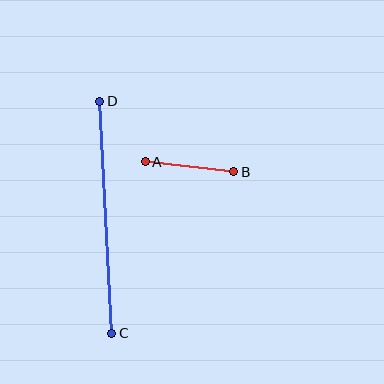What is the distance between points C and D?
The distance is approximately 232 pixels.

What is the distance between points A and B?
The distance is approximately 89 pixels.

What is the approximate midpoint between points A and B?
The midpoint is at approximately (190, 167) pixels.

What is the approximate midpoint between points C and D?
The midpoint is at approximately (106, 217) pixels.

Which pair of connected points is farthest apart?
Points C and D are farthest apart.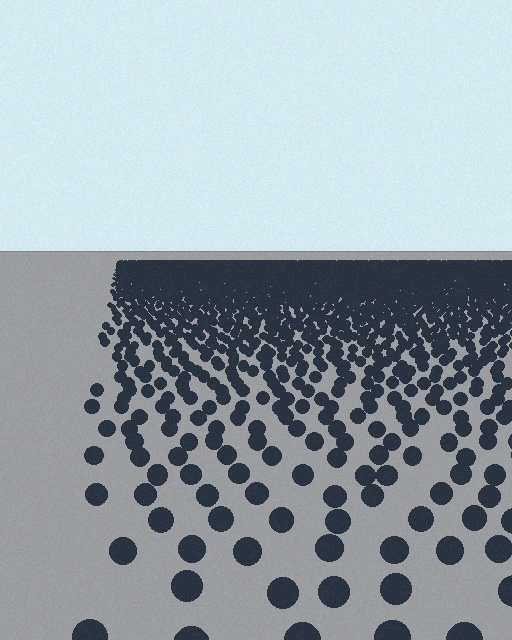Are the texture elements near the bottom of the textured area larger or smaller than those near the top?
Larger. Near the bottom, elements are closer to the viewer and appear at a bigger on-screen size.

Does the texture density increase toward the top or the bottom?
Density increases toward the top.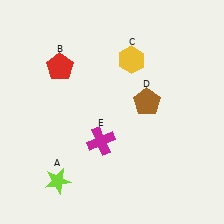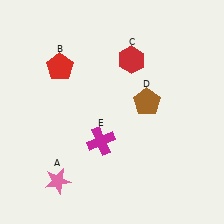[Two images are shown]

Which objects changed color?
A changed from lime to pink. C changed from yellow to red.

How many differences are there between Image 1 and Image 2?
There are 2 differences between the two images.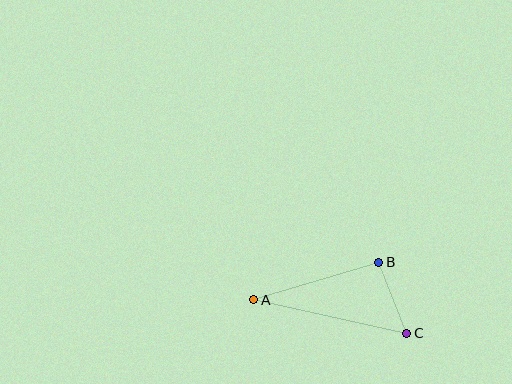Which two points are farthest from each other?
Points A and C are farthest from each other.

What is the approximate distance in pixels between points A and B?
The distance between A and B is approximately 131 pixels.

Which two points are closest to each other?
Points B and C are closest to each other.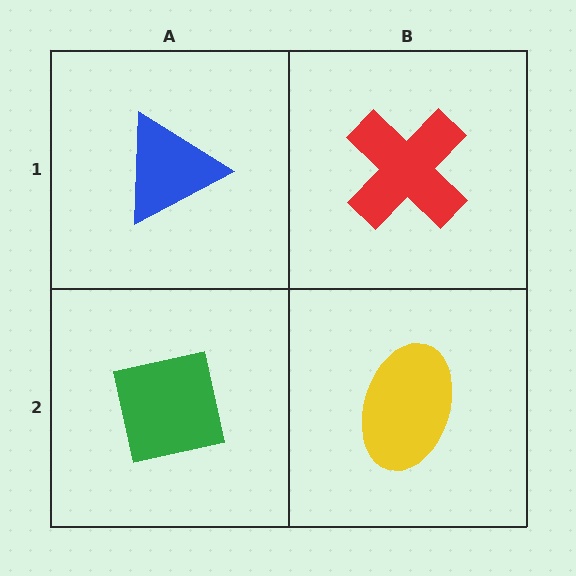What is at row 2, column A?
A green square.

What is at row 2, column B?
A yellow ellipse.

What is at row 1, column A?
A blue triangle.